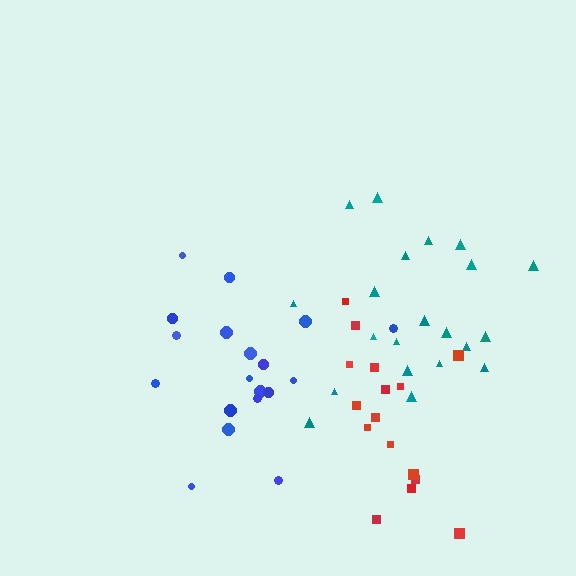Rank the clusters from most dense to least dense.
teal, red, blue.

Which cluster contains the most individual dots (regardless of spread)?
Teal (21).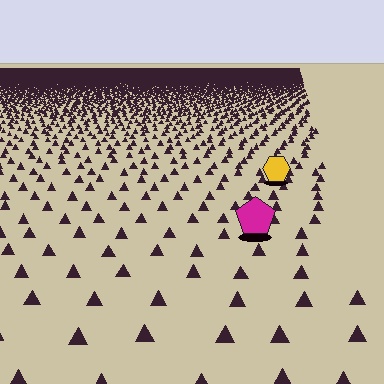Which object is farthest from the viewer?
The yellow hexagon is farthest from the viewer. It appears smaller and the ground texture around it is denser.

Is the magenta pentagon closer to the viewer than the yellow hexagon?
Yes. The magenta pentagon is closer — you can tell from the texture gradient: the ground texture is coarser near it.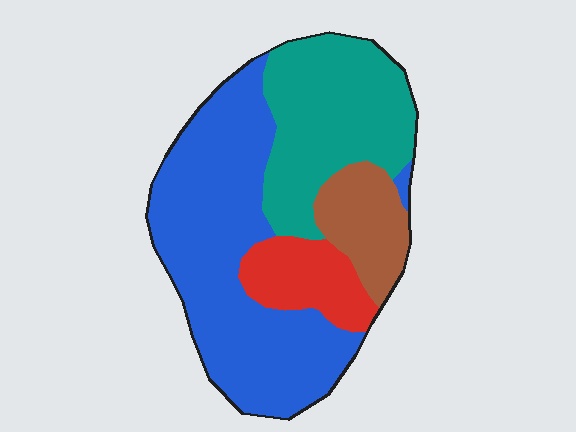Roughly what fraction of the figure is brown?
Brown takes up about one eighth (1/8) of the figure.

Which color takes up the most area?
Blue, at roughly 50%.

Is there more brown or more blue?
Blue.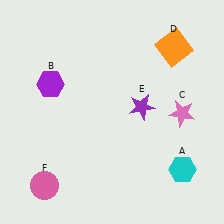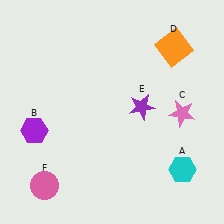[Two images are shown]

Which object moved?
The purple hexagon (B) moved down.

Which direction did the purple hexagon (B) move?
The purple hexagon (B) moved down.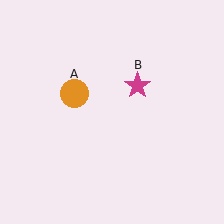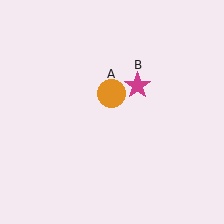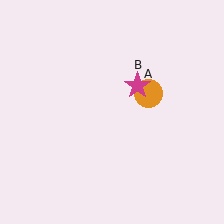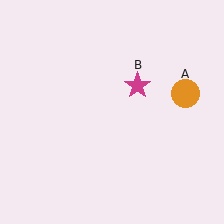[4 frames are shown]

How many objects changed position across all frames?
1 object changed position: orange circle (object A).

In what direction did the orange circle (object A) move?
The orange circle (object A) moved right.